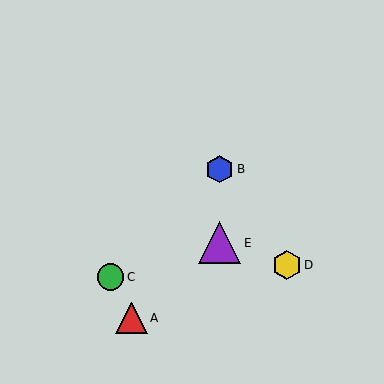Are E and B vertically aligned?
Yes, both are at x≈220.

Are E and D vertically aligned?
No, E is at x≈220 and D is at x≈287.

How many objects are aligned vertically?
2 objects (B, E) are aligned vertically.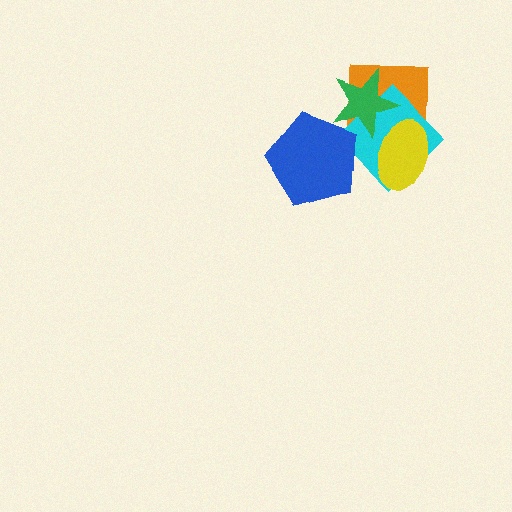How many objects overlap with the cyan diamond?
3 objects overlap with the cyan diamond.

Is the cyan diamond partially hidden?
Yes, it is partially covered by another shape.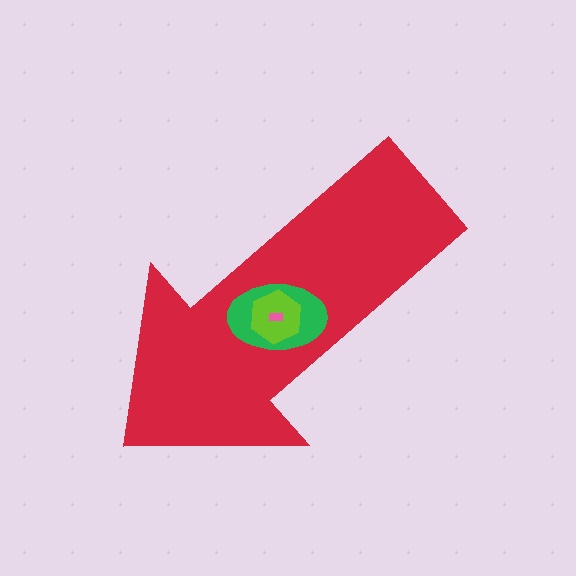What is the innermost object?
The pink rectangle.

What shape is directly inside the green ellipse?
The lime hexagon.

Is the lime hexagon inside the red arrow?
Yes.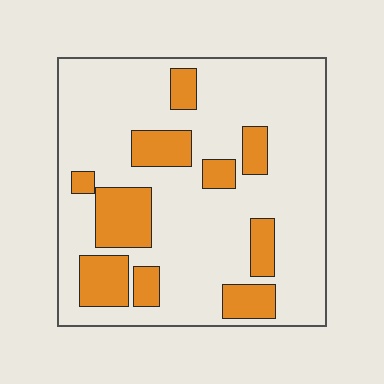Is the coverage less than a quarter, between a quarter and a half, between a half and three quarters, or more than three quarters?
Less than a quarter.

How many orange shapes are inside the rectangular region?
10.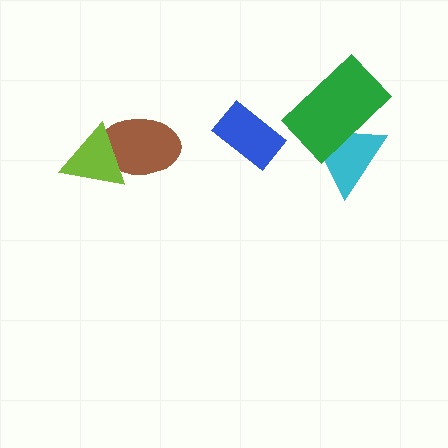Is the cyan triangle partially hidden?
Yes, it is partially covered by another shape.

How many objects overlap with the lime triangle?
1 object overlaps with the lime triangle.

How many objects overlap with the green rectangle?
1 object overlaps with the green rectangle.